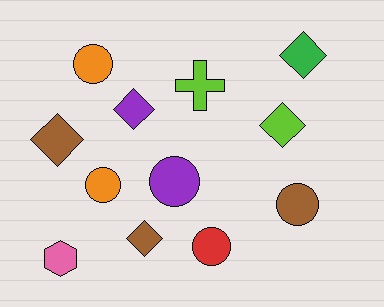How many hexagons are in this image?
There is 1 hexagon.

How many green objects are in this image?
There is 1 green object.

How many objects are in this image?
There are 12 objects.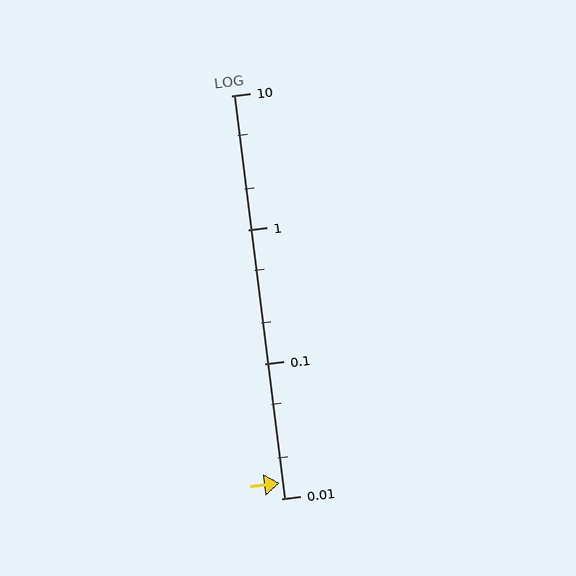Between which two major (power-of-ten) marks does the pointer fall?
The pointer is between 0.01 and 0.1.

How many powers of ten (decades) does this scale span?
The scale spans 3 decades, from 0.01 to 10.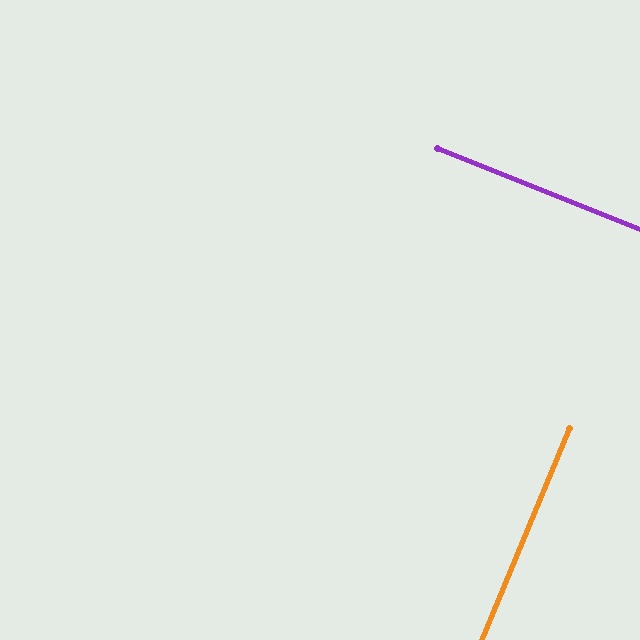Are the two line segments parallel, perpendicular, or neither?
Perpendicular — they meet at approximately 89°.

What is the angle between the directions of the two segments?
Approximately 89 degrees.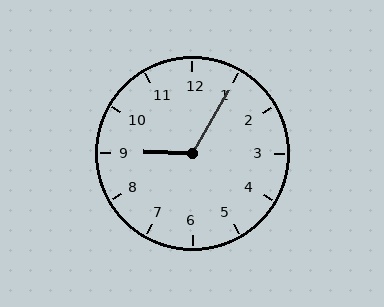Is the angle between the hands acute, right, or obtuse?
It is obtuse.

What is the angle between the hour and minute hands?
Approximately 118 degrees.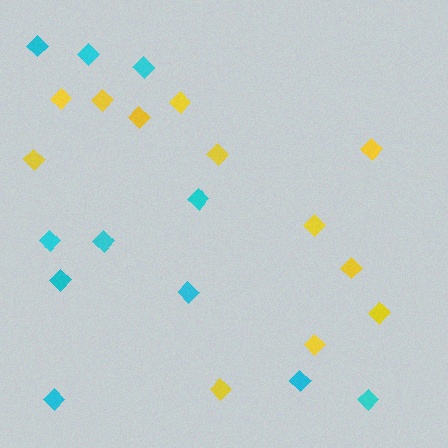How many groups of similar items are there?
There are 2 groups: one group of cyan diamonds (11) and one group of yellow diamonds (12).